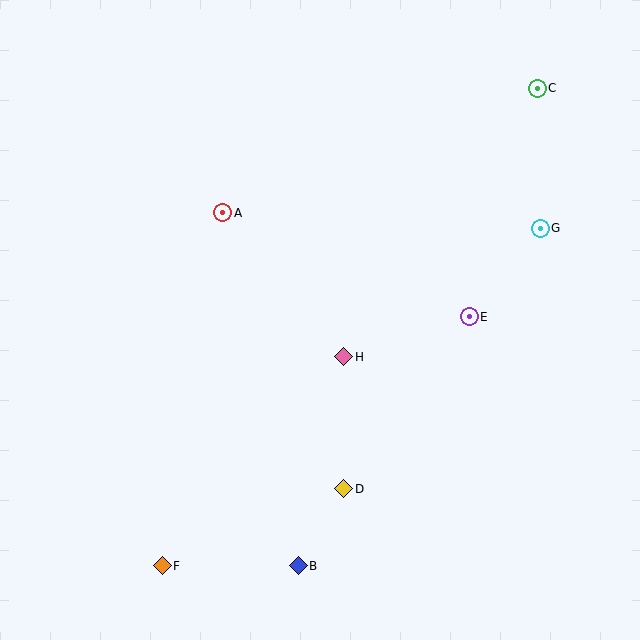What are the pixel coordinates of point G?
Point G is at (540, 228).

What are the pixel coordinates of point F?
Point F is at (162, 566).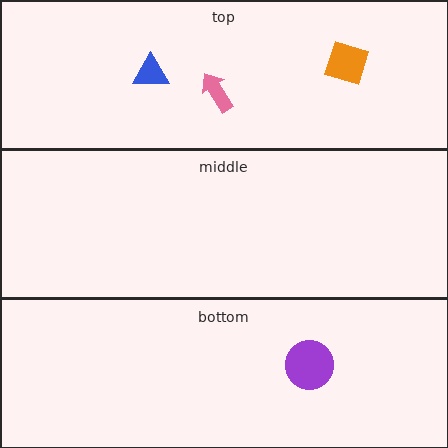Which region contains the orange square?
The top region.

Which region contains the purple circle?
The bottom region.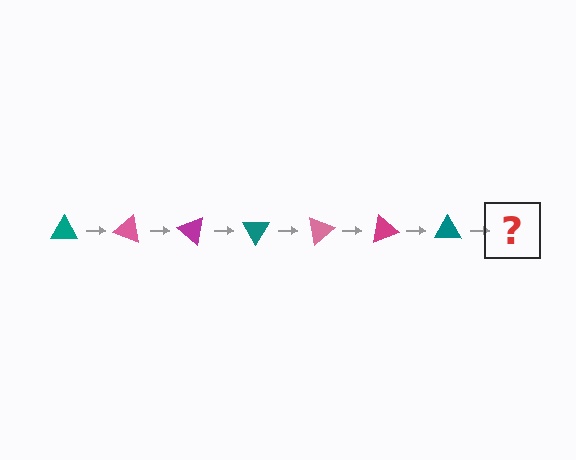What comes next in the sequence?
The next element should be a pink triangle, rotated 140 degrees from the start.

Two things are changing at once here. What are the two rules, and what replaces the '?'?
The two rules are that it rotates 20 degrees each step and the color cycles through teal, pink, and magenta. The '?' should be a pink triangle, rotated 140 degrees from the start.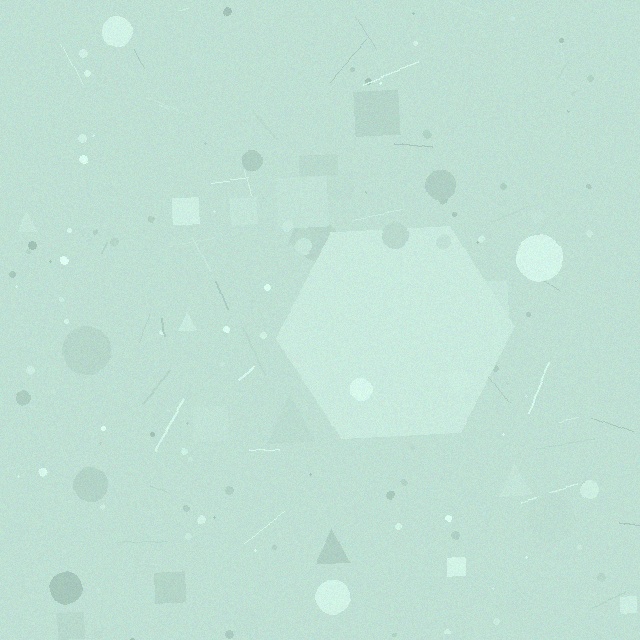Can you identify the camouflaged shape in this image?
The camouflaged shape is a hexagon.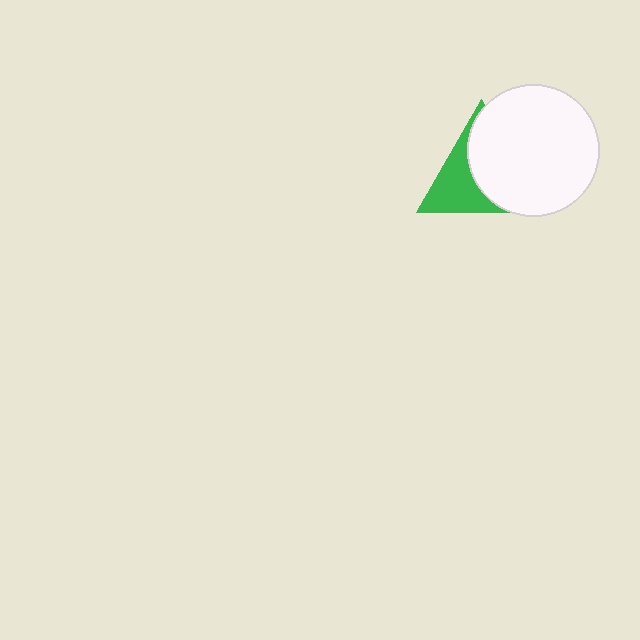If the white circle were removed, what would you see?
You would see the complete green triangle.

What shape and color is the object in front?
The object in front is a white circle.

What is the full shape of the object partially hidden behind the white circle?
The partially hidden object is a green triangle.